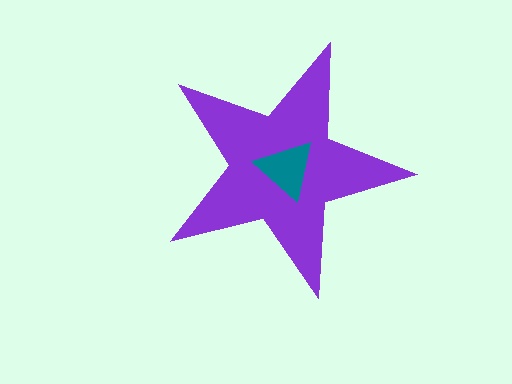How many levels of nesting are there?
2.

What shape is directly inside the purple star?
The teal triangle.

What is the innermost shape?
The teal triangle.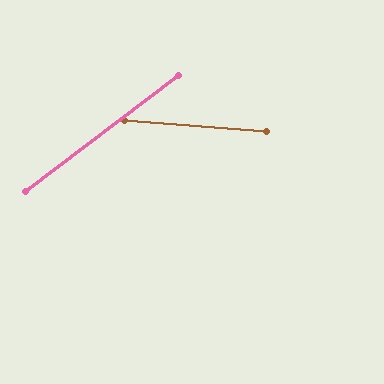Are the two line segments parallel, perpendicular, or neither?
Neither parallel nor perpendicular — they differ by about 41°.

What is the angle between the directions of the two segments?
Approximately 41 degrees.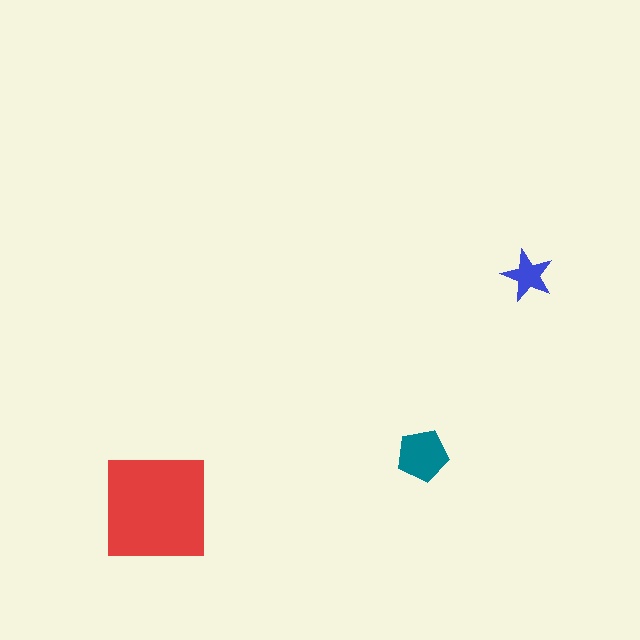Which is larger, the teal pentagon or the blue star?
The teal pentagon.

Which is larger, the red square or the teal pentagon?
The red square.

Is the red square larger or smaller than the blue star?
Larger.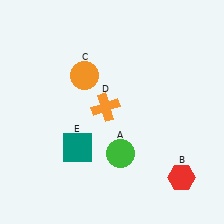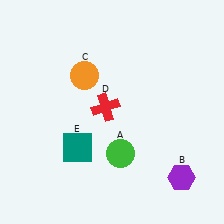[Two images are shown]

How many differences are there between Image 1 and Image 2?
There are 2 differences between the two images.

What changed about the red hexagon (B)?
In Image 1, B is red. In Image 2, it changed to purple.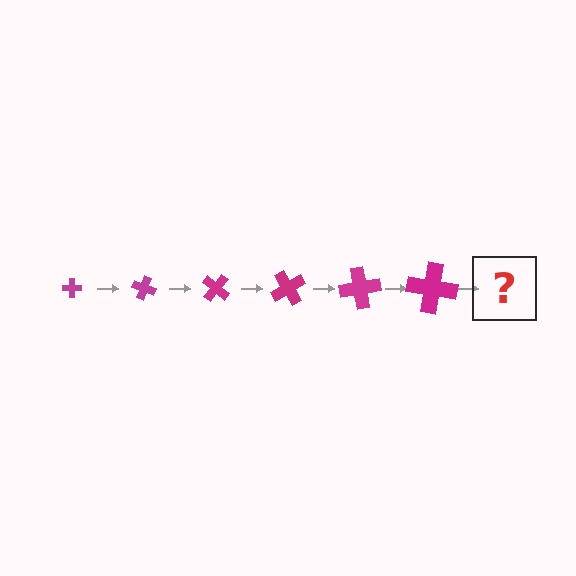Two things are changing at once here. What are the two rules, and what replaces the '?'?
The two rules are that the cross grows larger each step and it rotates 20 degrees each step. The '?' should be a cross, larger than the previous one and rotated 120 degrees from the start.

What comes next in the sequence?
The next element should be a cross, larger than the previous one and rotated 120 degrees from the start.